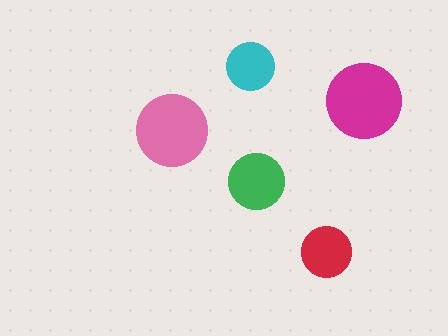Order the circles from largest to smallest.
the magenta one, the pink one, the green one, the red one, the cyan one.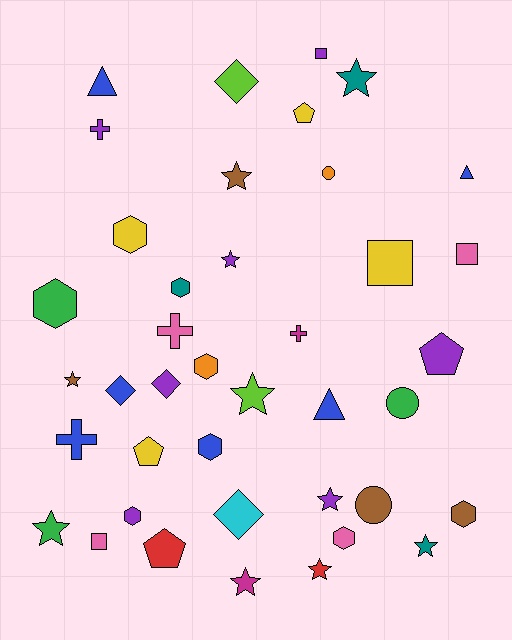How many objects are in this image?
There are 40 objects.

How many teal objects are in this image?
There are 3 teal objects.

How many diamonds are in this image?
There are 4 diamonds.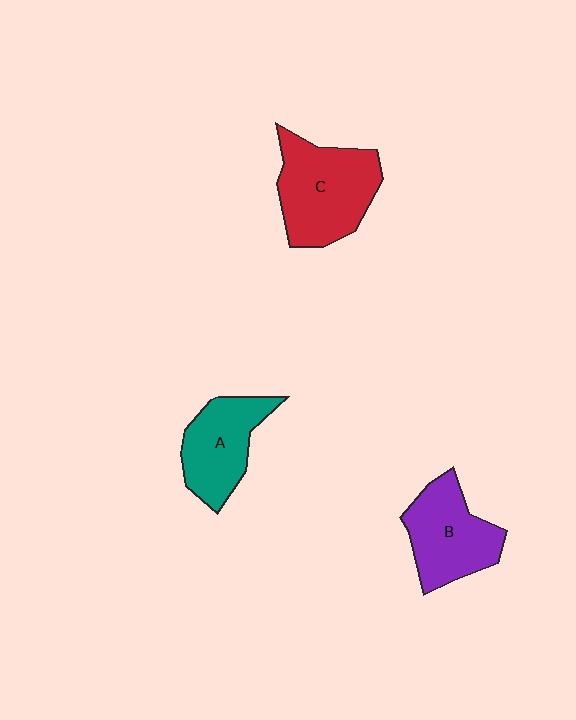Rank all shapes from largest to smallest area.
From largest to smallest: C (red), B (purple), A (teal).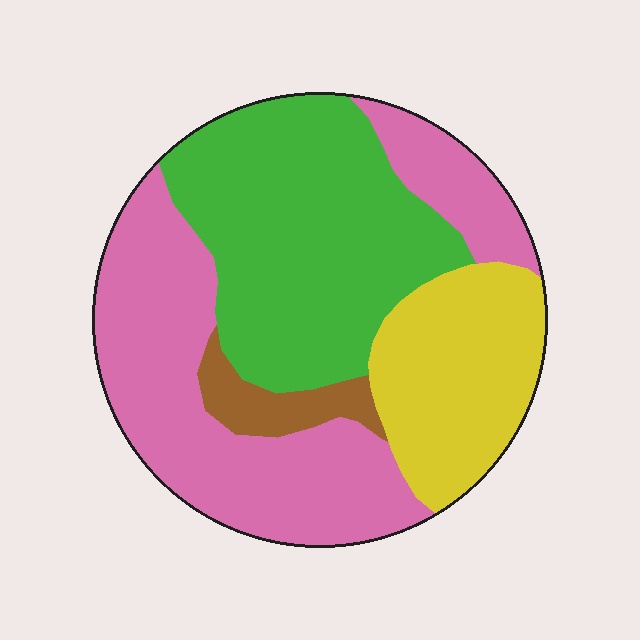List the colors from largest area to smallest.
From largest to smallest: pink, green, yellow, brown.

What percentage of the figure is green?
Green covers 36% of the figure.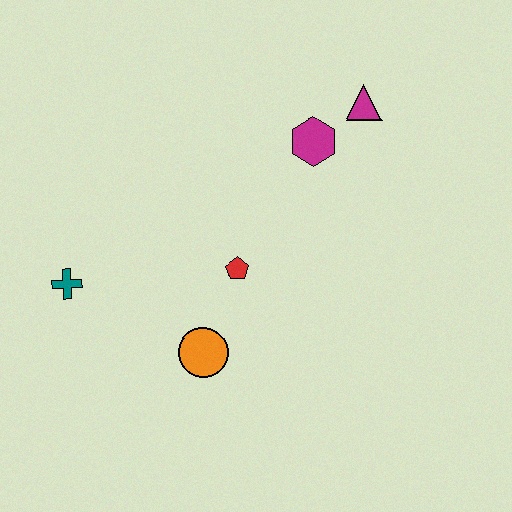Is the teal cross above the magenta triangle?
No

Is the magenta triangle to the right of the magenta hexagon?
Yes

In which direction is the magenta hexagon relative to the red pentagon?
The magenta hexagon is above the red pentagon.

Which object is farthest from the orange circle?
The magenta triangle is farthest from the orange circle.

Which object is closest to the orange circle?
The red pentagon is closest to the orange circle.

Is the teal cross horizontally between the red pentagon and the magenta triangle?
No